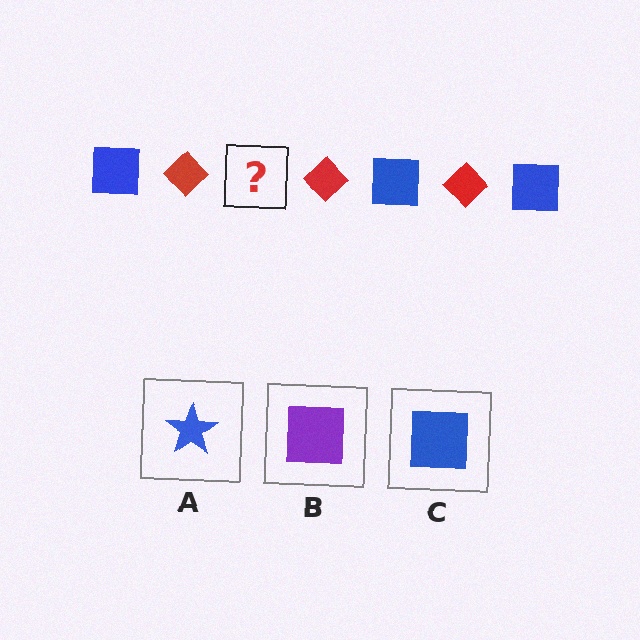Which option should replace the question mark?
Option C.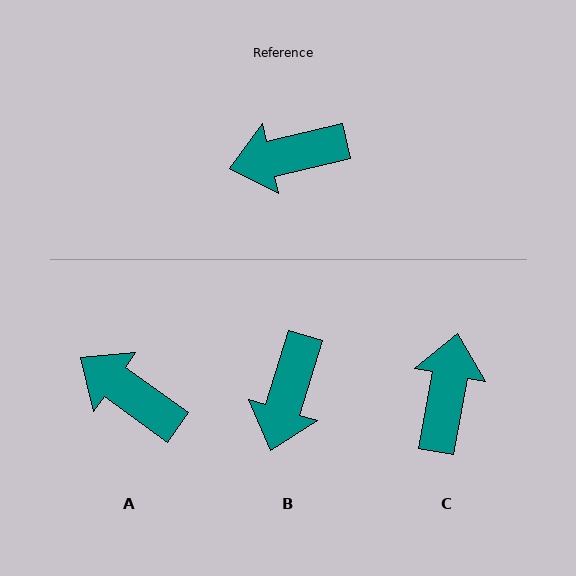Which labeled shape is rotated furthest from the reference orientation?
C, about 113 degrees away.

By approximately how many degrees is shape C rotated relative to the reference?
Approximately 113 degrees clockwise.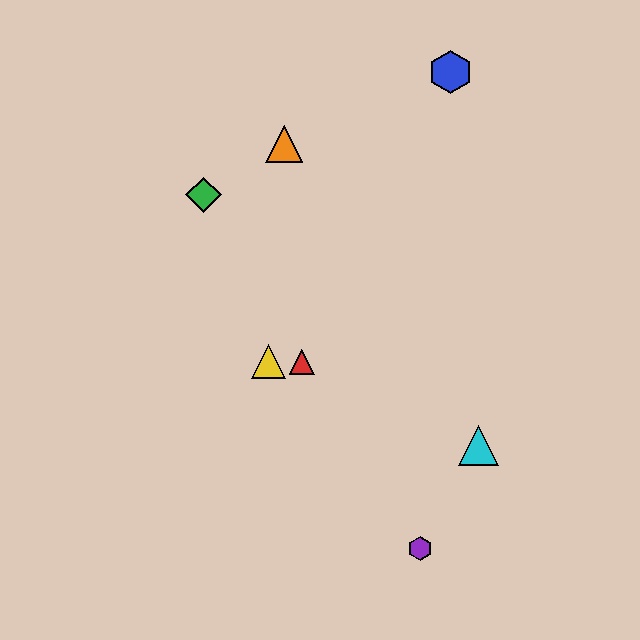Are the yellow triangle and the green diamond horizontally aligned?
No, the yellow triangle is at y≈362 and the green diamond is at y≈195.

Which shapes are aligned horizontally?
The red triangle, the yellow triangle are aligned horizontally.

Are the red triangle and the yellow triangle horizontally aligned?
Yes, both are at y≈362.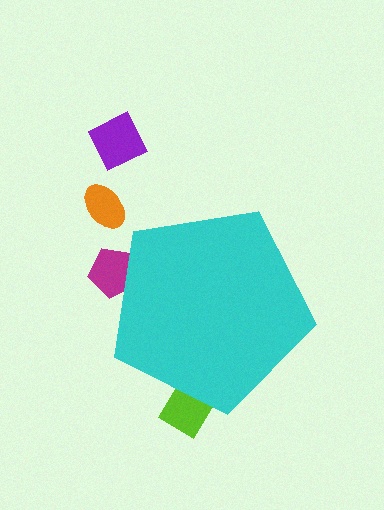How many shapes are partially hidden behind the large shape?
2 shapes are partially hidden.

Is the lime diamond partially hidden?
Yes, the lime diamond is partially hidden behind the cyan pentagon.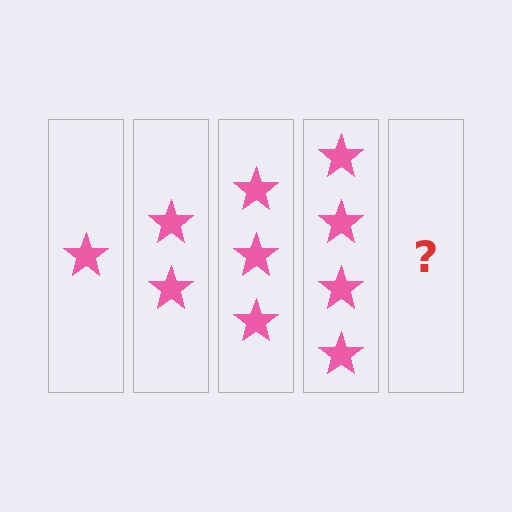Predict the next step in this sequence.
The next step is 5 stars.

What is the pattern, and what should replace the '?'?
The pattern is that each step adds one more star. The '?' should be 5 stars.